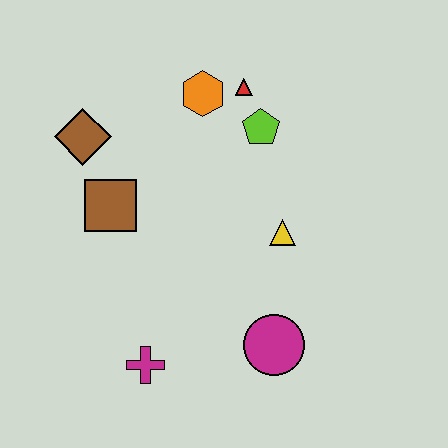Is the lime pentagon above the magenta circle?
Yes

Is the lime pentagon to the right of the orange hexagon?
Yes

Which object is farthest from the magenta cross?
The red triangle is farthest from the magenta cross.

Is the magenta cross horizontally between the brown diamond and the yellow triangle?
Yes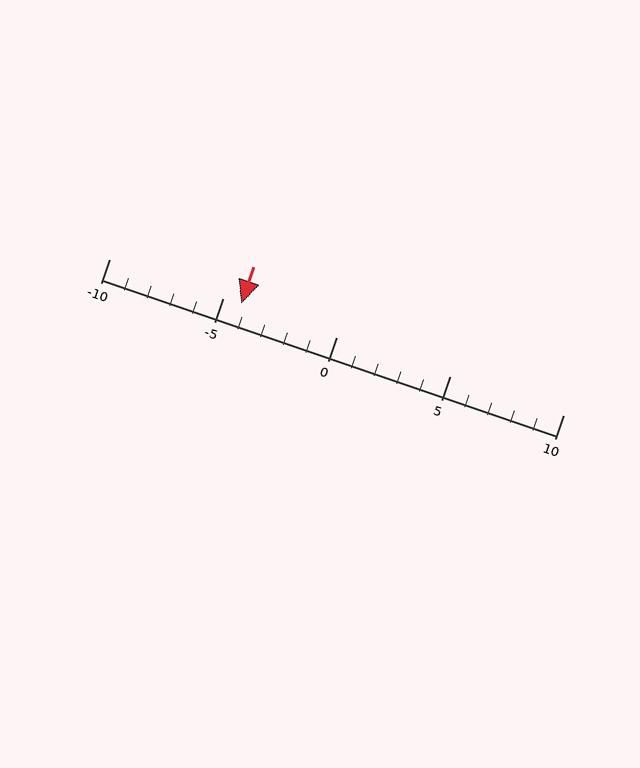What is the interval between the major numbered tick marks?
The major tick marks are spaced 5 units apart.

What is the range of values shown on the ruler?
The ruler shows values from -10 to 10.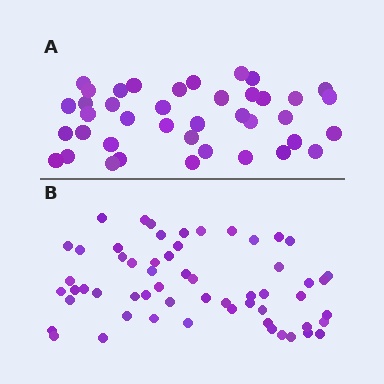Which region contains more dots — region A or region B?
Region B (the bottom region) has more dots.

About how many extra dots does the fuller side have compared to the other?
Region B has approximately 20 more dots than region A.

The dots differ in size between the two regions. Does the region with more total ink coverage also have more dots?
No. Region A has more total ink coverage because its dots are larger, but region B actually contains more individual dots. Total area can be misleading — the number of items is what matters here.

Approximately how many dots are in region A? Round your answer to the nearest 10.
About 40 dots.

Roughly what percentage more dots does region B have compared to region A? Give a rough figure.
About 45% more.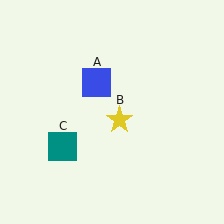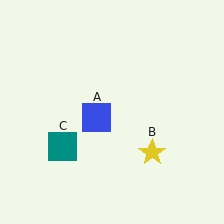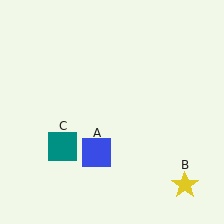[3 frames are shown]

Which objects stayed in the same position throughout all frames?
Teal square (object C) remained stationary.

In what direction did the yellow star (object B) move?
The yellow star (object B) moved down and to the right.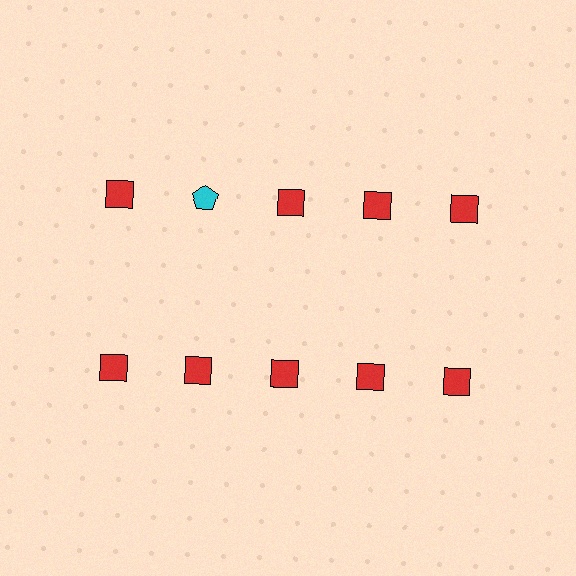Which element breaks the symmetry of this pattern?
The cyan pentagon in the top row, second from left column breaks the symmetry. All other shapes are red squares.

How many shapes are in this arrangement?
There are 10 shapes arranged in a grid pattern.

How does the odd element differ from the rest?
It differs in both color (cyan instead of red) and shape (pentagon instead of square).